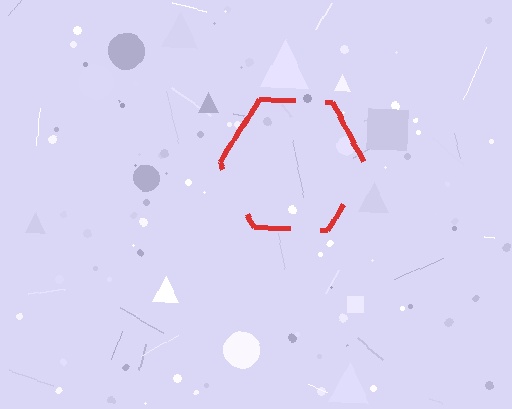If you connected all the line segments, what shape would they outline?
They would outline a hexagon.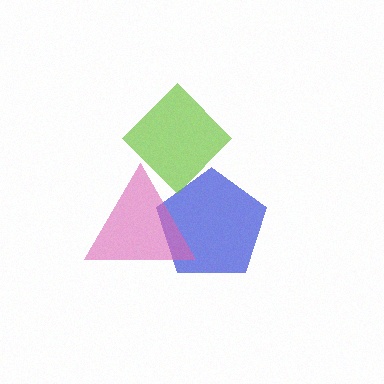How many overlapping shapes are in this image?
There are 3 overlapping shapes in the image.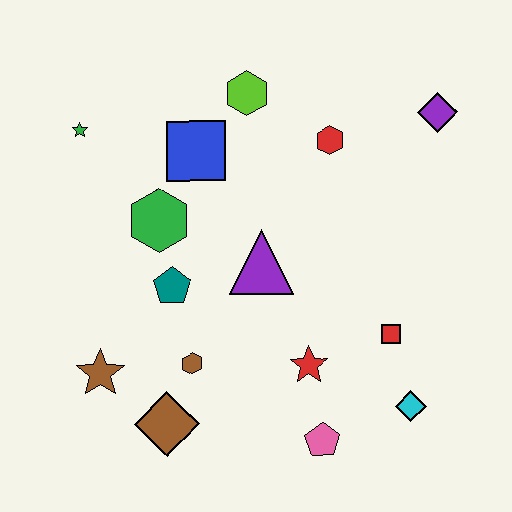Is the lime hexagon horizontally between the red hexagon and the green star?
Yes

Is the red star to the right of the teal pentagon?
Yes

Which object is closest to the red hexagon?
The lime hexagon is closest to the red hexagon.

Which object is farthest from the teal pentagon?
The purple diamond is farthest from the teal pentagon.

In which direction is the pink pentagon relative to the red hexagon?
The pink pentagon is below the red hexagon.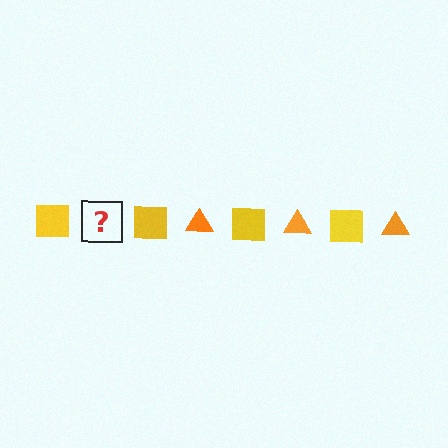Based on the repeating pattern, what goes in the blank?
The blank should be an orange triangle.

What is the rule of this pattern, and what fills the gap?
The rule is that the pattern alternates between yellow square and orange triangle. The gap should be filled with an orange triangle.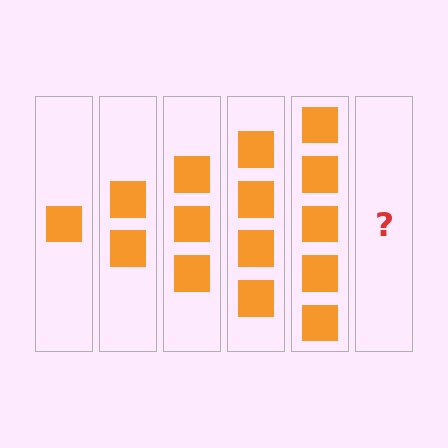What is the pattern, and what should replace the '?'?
The pattern is that each step adds one more square. The '?' should be 6 squares.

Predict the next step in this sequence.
The next step is 6 squares.